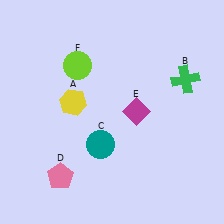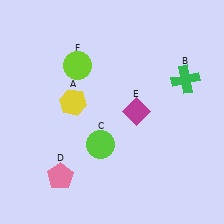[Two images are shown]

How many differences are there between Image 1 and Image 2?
There is 1 difference between the two images.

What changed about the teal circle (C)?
In Image 1, C is teal. In Image 2, it changed to lime.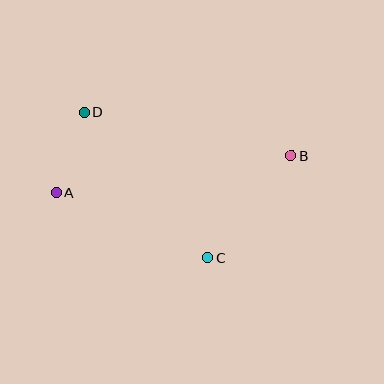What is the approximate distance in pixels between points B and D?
The distance between B and D is approximately 211 pixels.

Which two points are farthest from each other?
Points A and B are farthest from each other.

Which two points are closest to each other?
Points A and D are closest to each other.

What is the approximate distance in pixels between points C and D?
The distance between C and D is approximately 191 pixels.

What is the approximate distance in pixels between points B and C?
The distance between B and C is approximately 132 pixels.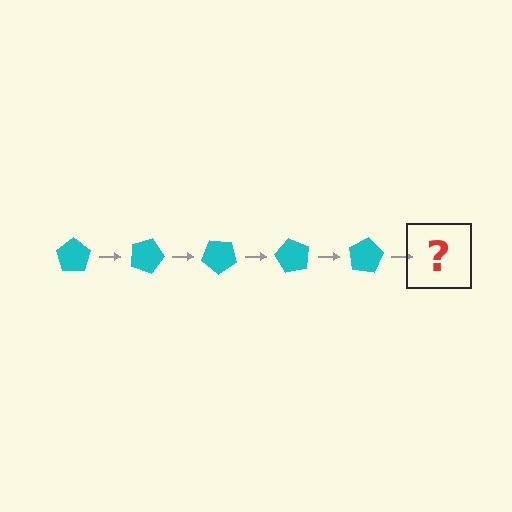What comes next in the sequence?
The next element should be a cyan pentagon rotated 100 degrees.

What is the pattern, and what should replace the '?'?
The pattern is that the pentagon rotates 20 degrees each step. The '?' should be a cyan pentagon rotated 100 degrees.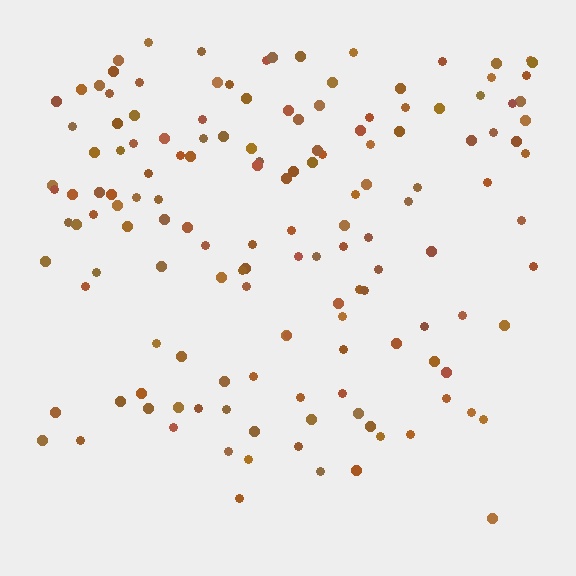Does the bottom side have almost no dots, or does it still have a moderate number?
Still a moderate number, just noticeably fewer than the top.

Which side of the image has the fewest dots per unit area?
The bottom.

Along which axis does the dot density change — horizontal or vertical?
Vertical.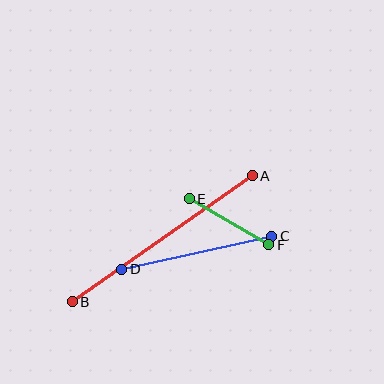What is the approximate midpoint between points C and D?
The midpoint is at approximately (197, 253) pixels.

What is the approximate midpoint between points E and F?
The midpoint is at approximately (229, 222) pixels.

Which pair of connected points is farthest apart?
Points A and B are farthest apart.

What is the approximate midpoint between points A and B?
The midpoint is at approximately (162, 239) pixels.